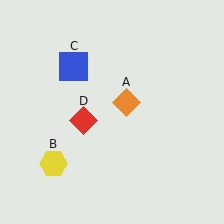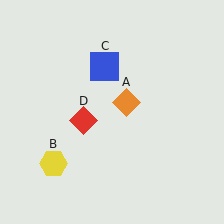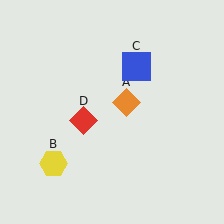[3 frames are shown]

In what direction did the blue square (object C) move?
The blue square (object C) moved right.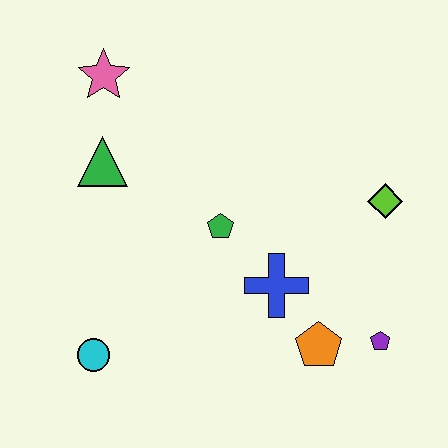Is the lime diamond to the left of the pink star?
No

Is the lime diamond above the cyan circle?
Yes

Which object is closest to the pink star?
The green triangle is closest to the pink star.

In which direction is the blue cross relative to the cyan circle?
The blue cross is to the right of the cyan circle.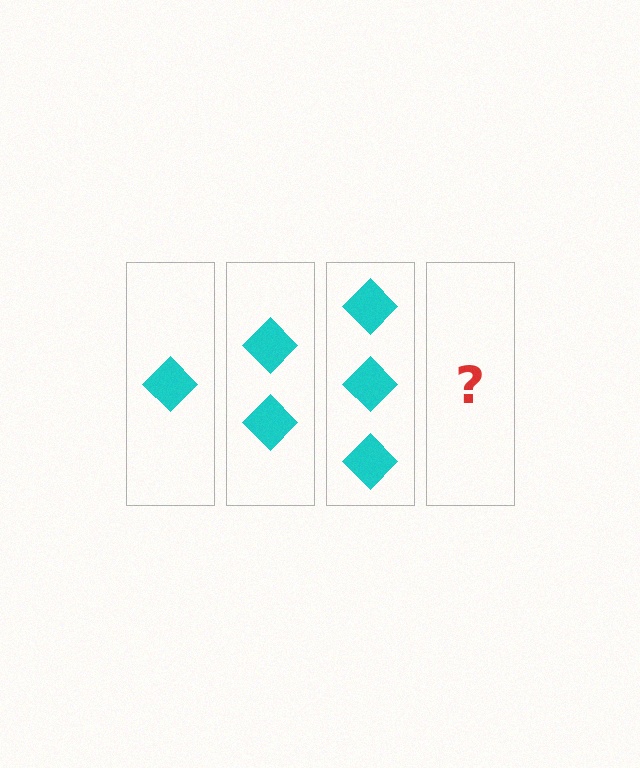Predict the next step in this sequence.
The next step is 4 diamonds.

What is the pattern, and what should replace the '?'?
The pattern is that each step adds one more diamond. The '?' should be 4 diamonds.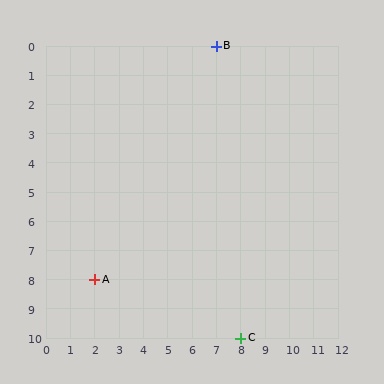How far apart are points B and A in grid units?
Points B and A are 5 columns and 8 rows apart (about 9.4 grid units diagonally).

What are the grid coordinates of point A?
Point A is at grid coordinates (2, 8).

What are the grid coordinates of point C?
Point C is at grid coordinates (8, 10).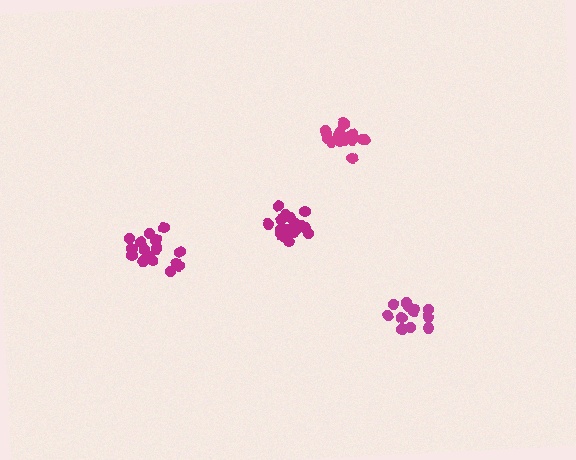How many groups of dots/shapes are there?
There are 4 groups.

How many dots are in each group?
Group 1: 19 dots, Group 2: 18 dots, Group 3: 15 dots, Group 4: 18 dots (70 total).